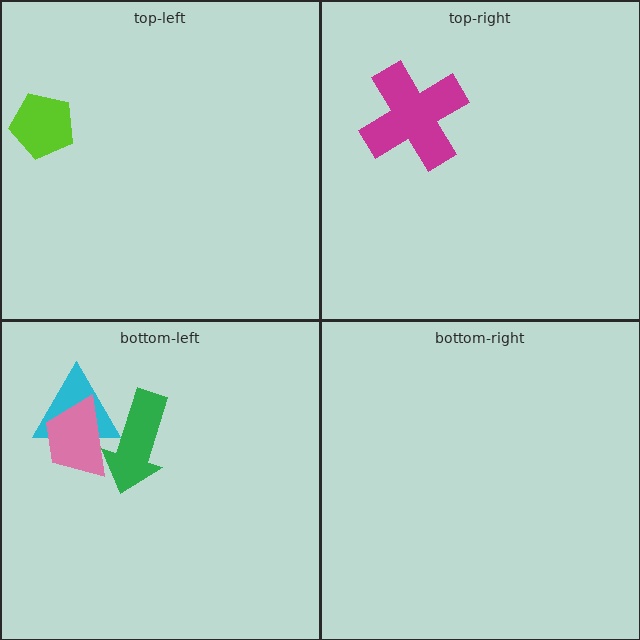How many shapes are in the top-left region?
1.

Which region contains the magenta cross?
The top-right region.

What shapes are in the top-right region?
The magenta cross.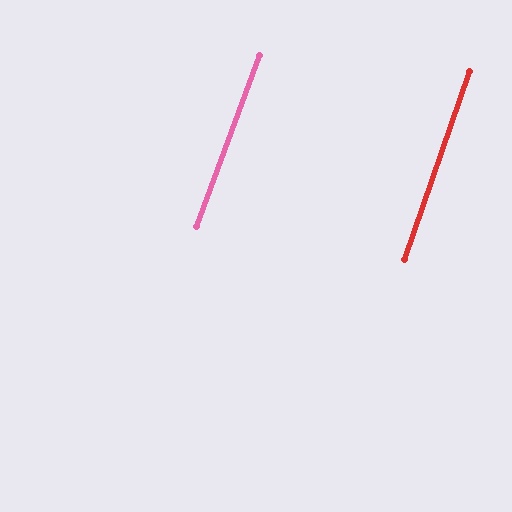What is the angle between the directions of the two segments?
Approximately 1 degree.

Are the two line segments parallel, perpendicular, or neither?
Parallel — their directions differ by only 1.4°.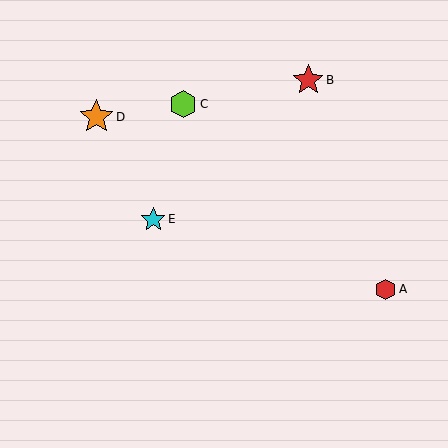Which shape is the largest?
The orange star (labeled D) is the largest.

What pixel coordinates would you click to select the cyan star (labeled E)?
Click at (153, 219) to select the cyan star E.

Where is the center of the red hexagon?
The center of the red hexagon is at (385, 289).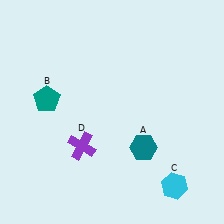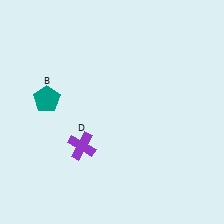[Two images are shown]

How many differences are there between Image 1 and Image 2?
There are 2 differences between the two images.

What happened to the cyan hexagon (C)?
The cyan hexagon (C) was removed in Image 2. It was in the bottom-right area of Image 1.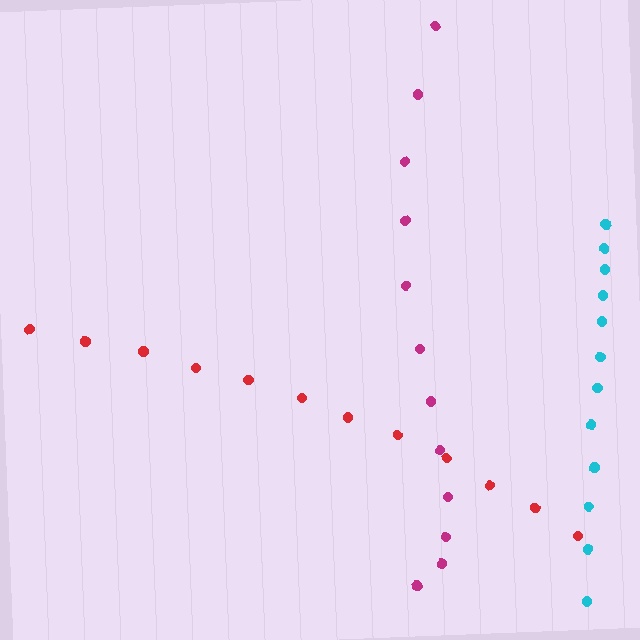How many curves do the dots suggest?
There are 3 distinct paths.